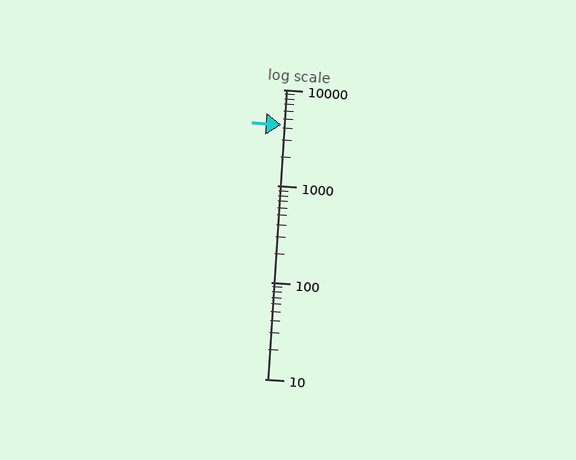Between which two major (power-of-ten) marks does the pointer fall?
The pointer is between 1000 and 10000.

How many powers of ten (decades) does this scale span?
The scale spans 3 decades, from 10 to 10000.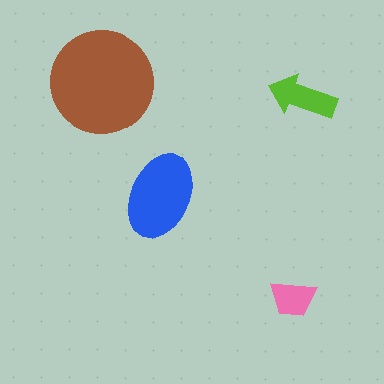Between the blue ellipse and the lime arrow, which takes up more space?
The blue ellipse.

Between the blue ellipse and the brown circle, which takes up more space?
The brown circle.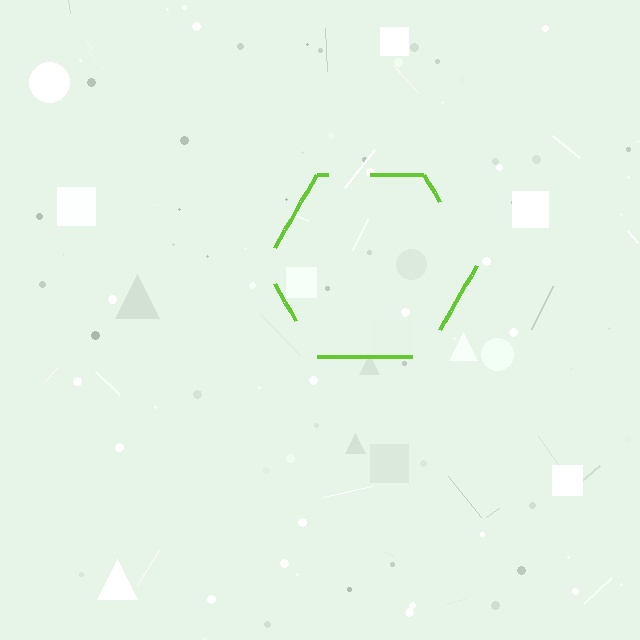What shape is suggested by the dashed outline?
The dashed outline suggests a hexagon.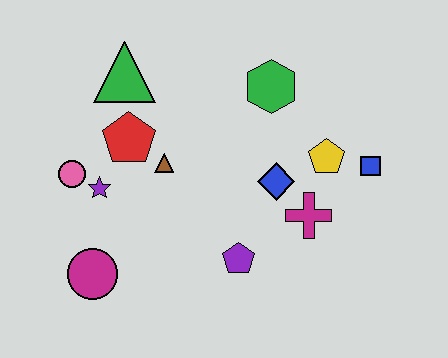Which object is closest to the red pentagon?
The brown triangle is closest to the red pentagon.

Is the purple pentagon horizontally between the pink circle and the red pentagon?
No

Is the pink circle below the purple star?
No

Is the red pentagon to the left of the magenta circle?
No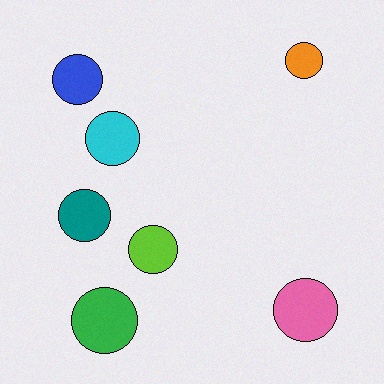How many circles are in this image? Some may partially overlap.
There are 7 circles.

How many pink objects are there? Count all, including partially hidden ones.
There is 1 pink object.